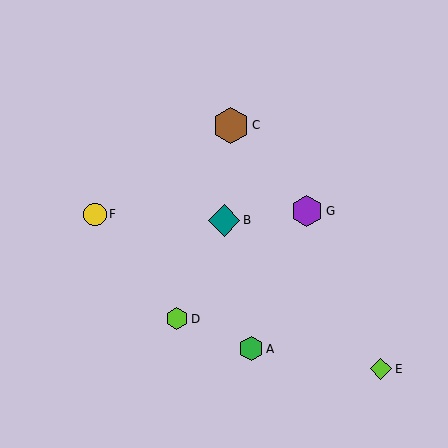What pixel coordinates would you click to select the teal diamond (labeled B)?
Click at (224, 220) to select the teal diamond B.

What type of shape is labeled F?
Shape F is a yellow circle.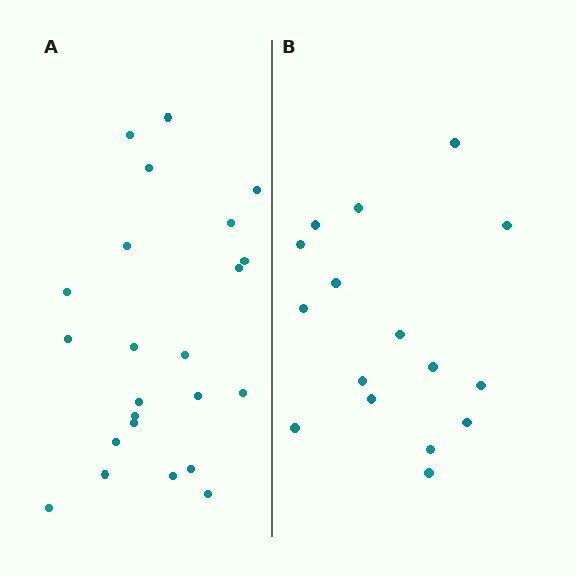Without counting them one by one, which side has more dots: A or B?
Region A (the left region) has more dots.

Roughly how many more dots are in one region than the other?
Region A has roughly 8 or so more dots than region B.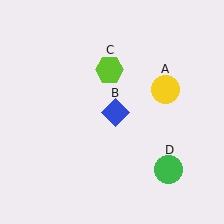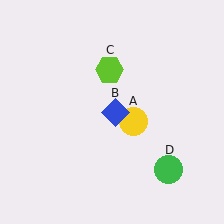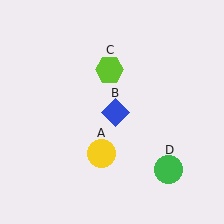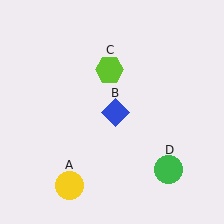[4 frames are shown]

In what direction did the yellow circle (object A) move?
The yellow circle (object A) moved down and to the left.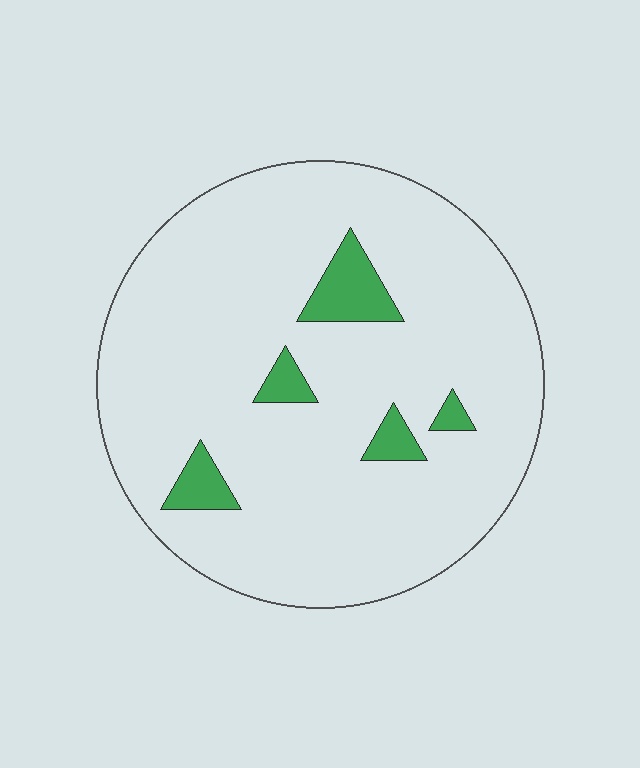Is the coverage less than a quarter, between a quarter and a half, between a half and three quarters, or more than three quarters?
Less than a quarter.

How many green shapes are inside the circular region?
5.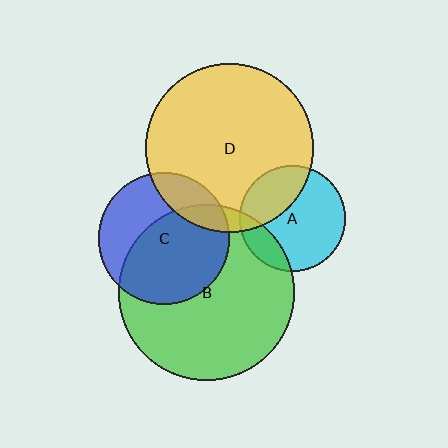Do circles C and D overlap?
Yes.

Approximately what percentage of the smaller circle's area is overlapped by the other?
Approximately 20%.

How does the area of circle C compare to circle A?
Approximately 1.5 times.